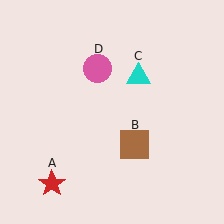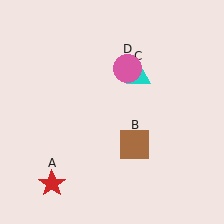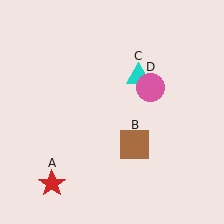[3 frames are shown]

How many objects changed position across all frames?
1 object changed position: pink circle (object D).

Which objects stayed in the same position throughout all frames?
Red star (object A) and brown square (object B) and cyan triangle (object C) remained stationary.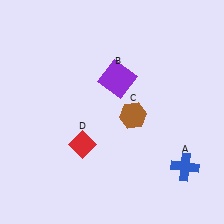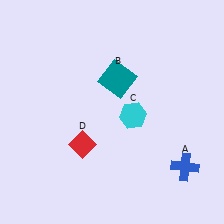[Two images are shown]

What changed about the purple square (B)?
In Image 1, B is purple. In Image 2, it changed to teal.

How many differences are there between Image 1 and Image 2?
There are 2 differences between the two images.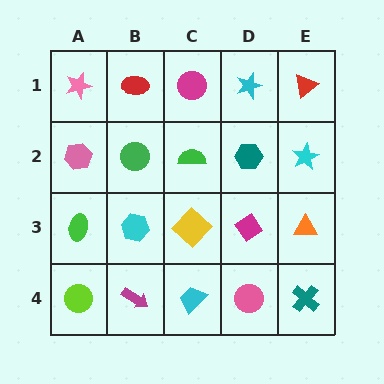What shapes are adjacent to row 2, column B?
A red ellipse (row 1, column B), a cyan hexagon (row 3, column B), a pink hexagon (row 2, column A), a green semicircle (row 2, column C).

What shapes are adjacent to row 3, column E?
A cyan star (row 2, column E), a teal cross (row 4, column E), a magenta diamond (row 3, column D).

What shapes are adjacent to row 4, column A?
A green ellipse (row 3, column A), a magenta arrow (row 4, column B).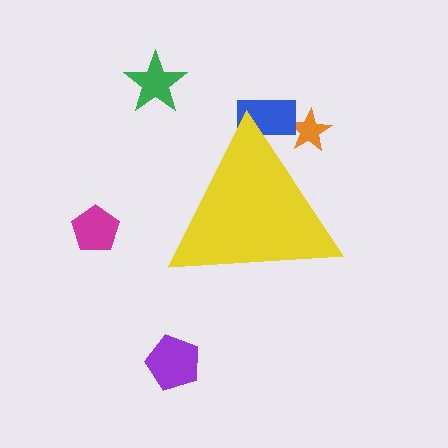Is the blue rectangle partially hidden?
Yes, the blue rectangle is partially hidden behind the yellow triangle.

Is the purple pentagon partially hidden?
No, the purple pentagon is fully visible.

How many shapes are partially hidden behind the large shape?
2 shapes are partially hidden.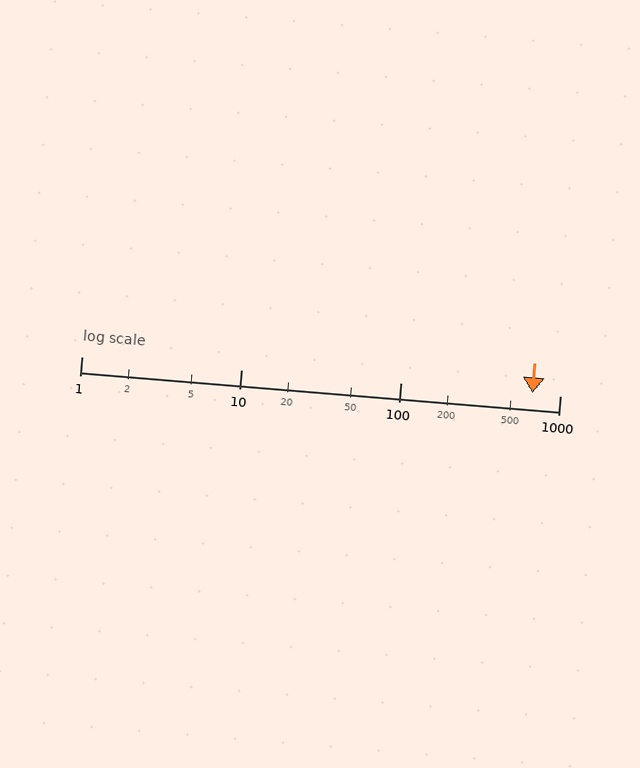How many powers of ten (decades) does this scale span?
The scale spans 3 decades, from 1 to 1000.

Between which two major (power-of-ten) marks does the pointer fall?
The pointer is between 100 and 1000.